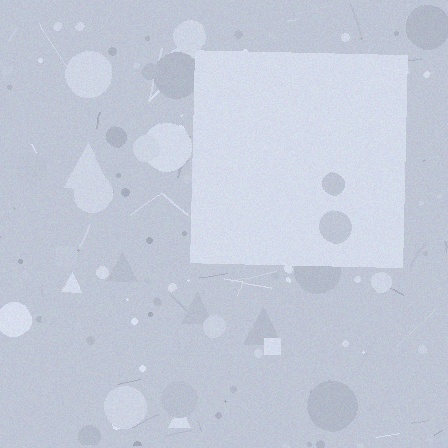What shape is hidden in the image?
A square is hidden in the image.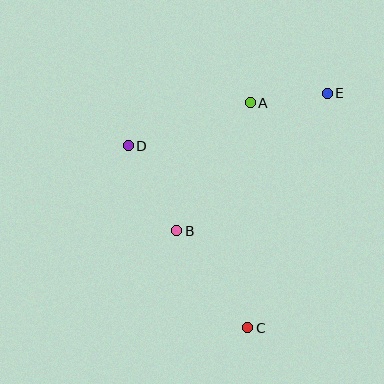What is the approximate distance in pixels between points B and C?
The distance between B and C is approximately 121 pixels.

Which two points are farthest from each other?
Points C and E are farthest from each other.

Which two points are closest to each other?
Points A and E are closest to each other.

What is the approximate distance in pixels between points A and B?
The distance between A and B is approximately 148 pixels.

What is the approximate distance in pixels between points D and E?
The distance between D and E is approximately 206 pixels.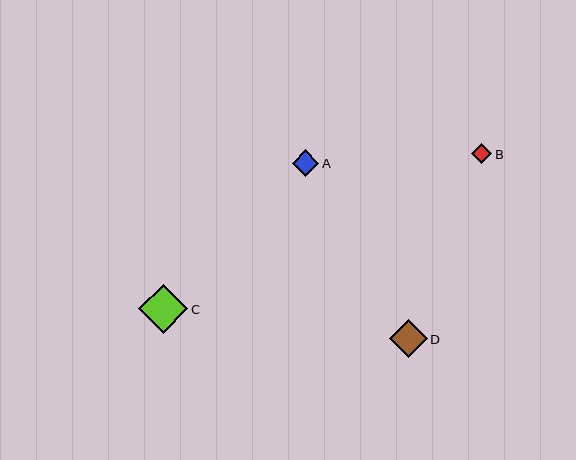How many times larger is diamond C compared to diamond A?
Diamond C is approximately 1.8 times the size of diamond A.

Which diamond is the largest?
Diamond C is the largest with a size of approximately 49 pixels.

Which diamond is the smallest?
Diamond B is the smallest with a size of approximately 20 pixels.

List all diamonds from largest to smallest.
From largest to smallest: C, D, A, B.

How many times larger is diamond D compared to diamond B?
Diamond D is approximately 1.9 times the size of diamond B.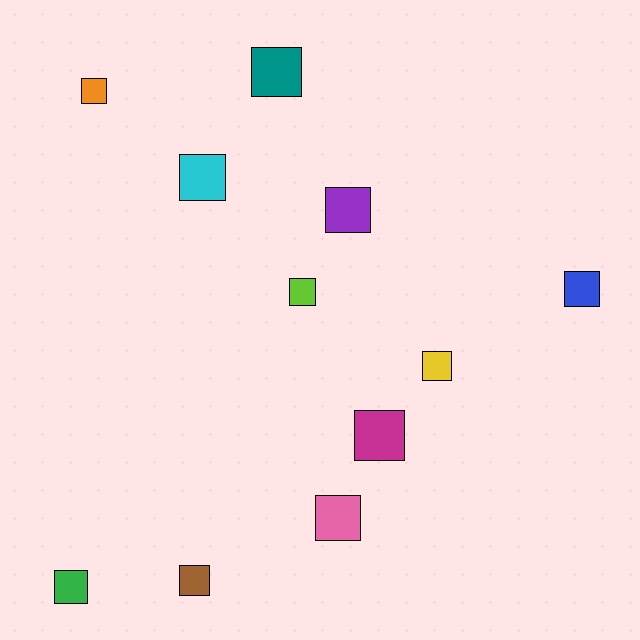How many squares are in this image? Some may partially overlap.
There are 11 squares.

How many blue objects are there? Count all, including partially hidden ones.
There is 1 blue object.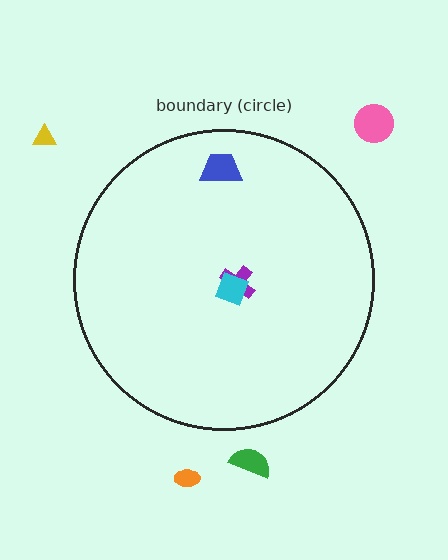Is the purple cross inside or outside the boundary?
Inside.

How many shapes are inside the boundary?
3 inside, 4 outside.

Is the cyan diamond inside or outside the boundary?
Inside.